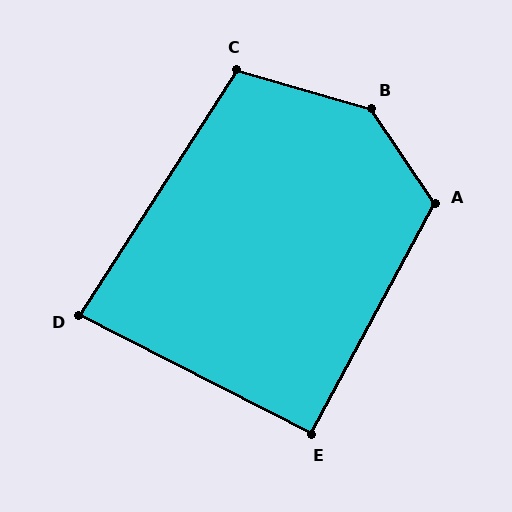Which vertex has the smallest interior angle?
D, at approximately 84 degrees.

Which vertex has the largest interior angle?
B, at approximately 140 degrees.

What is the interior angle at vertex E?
Approximately 91 degrees (approximately right).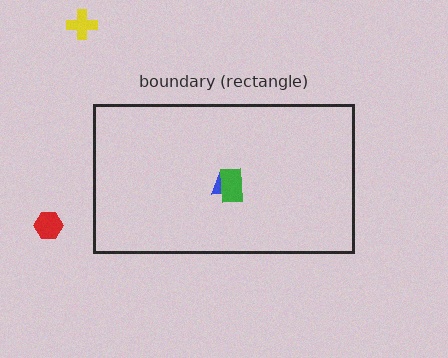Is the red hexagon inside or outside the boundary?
Outside.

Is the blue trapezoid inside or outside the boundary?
Inside.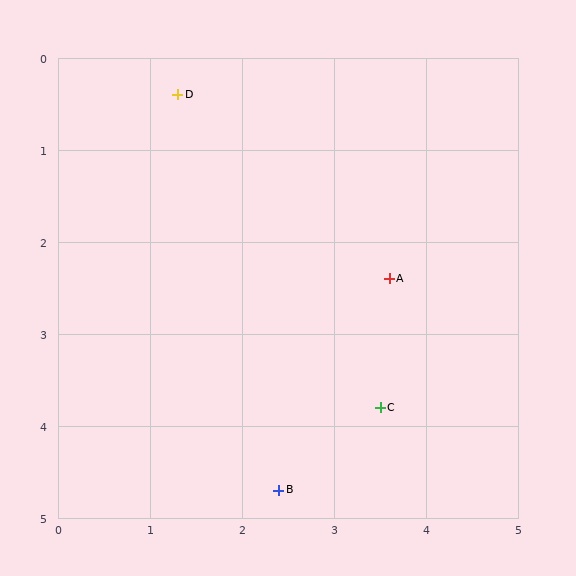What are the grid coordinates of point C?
Point C is at approximately (3.5, 3.8).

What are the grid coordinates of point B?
Point B is at approximately (2.4, 4.7).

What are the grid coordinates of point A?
Point A is at approximately (3.6, 2.4).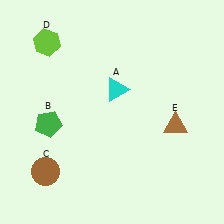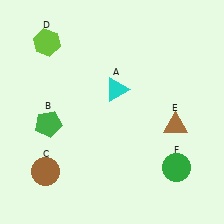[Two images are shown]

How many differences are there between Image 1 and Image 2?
There is 1 difference between the two images.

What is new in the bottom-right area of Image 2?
A green circle (F) was added in the bottom-right area of Image 2.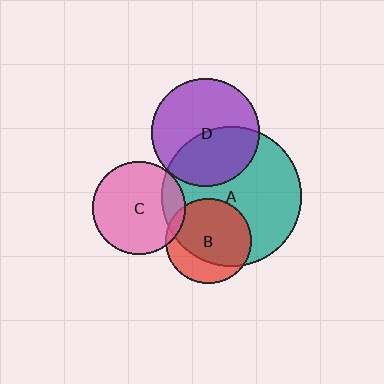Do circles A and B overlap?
Yes.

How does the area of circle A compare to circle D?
Approximately 1.7 times.